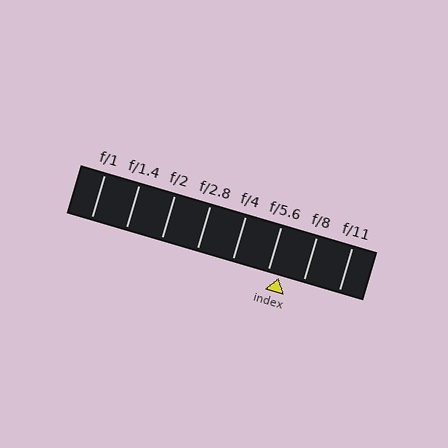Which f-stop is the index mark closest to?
The index mark is closest to f/5.6.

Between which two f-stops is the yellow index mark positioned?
The index mark is between f/5.6 and f/8.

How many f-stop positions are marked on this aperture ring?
There are 8 f-stop positions marked.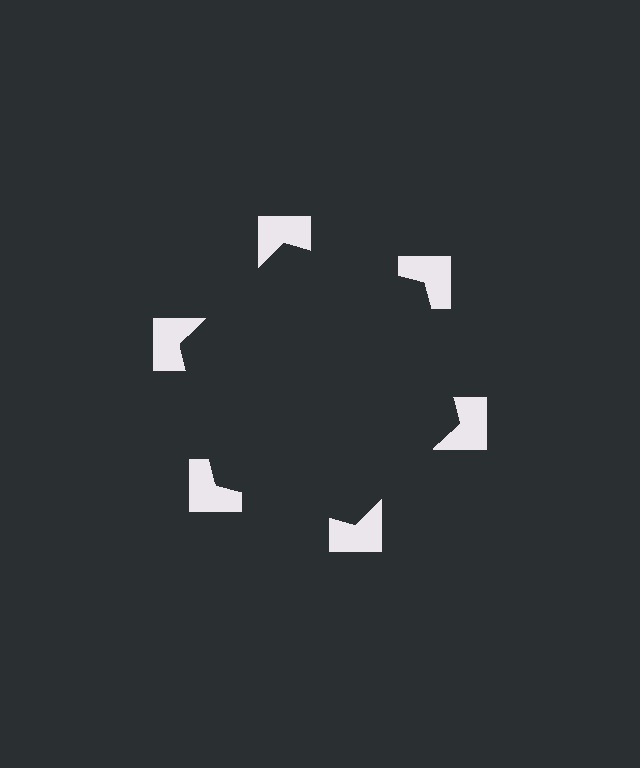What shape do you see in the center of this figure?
An illusory hexagon — its edges are inferred from the aligned wedge cuts in the notched squares, not physically drawn.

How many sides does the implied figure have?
6 sides.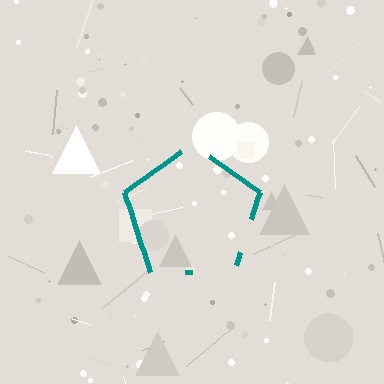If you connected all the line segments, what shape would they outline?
They would outline a pentagon.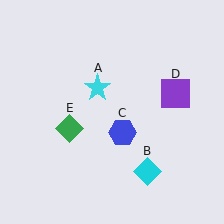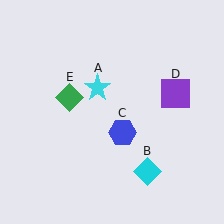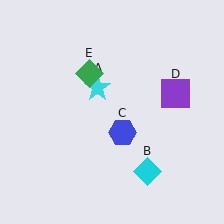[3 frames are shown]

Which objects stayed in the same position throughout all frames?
Cyan star (object A) and cyan diamond (object B) and blue hexagon (object C) and purple square (object D) remained stationary.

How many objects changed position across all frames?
1 object changed position: green diamond (object E).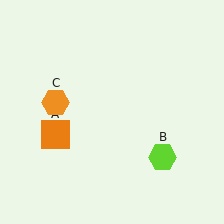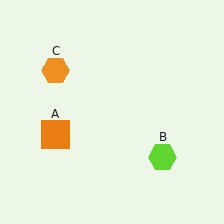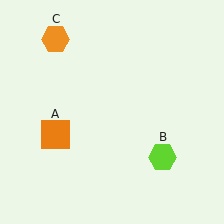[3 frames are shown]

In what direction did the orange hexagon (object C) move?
The orange hexagon (object C) moved up.